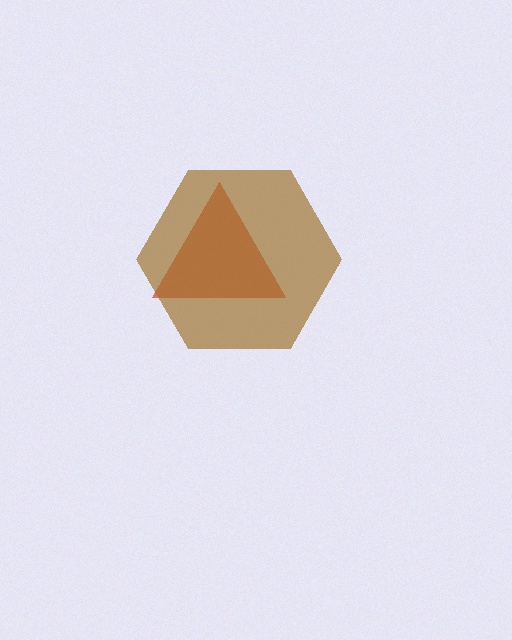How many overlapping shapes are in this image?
There are 2 overlapping shapes in the image.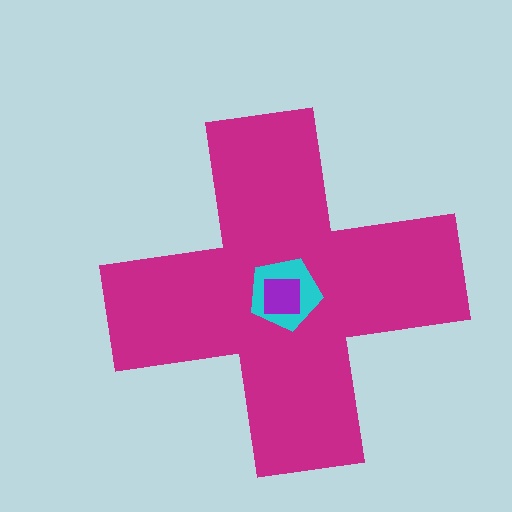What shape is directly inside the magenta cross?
The cyan pentagon.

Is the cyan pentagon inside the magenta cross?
Yes.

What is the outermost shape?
The magenta cross.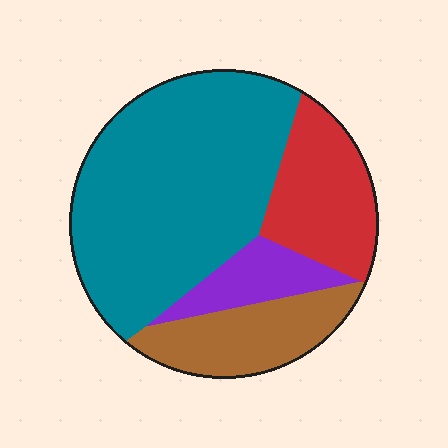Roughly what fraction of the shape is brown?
Brown covers around 15% of the shape.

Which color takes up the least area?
Purple, at roughly 10%.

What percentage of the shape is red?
Red covers around 20% of the shape.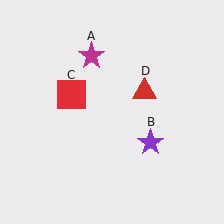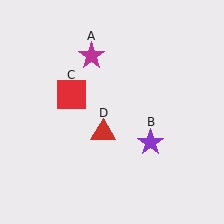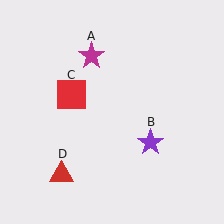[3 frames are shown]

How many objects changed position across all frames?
1 object changed position: red triangle (object D).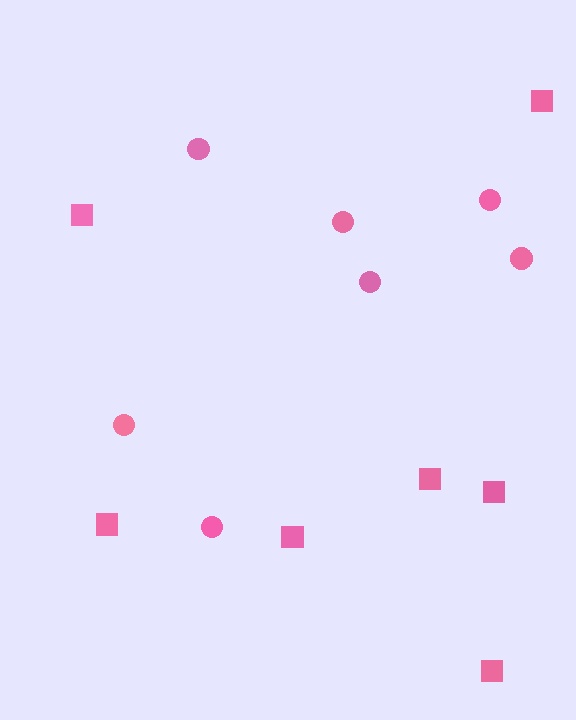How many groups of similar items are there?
There are 2 groups: one group of circles (7) and one group of squares (7).